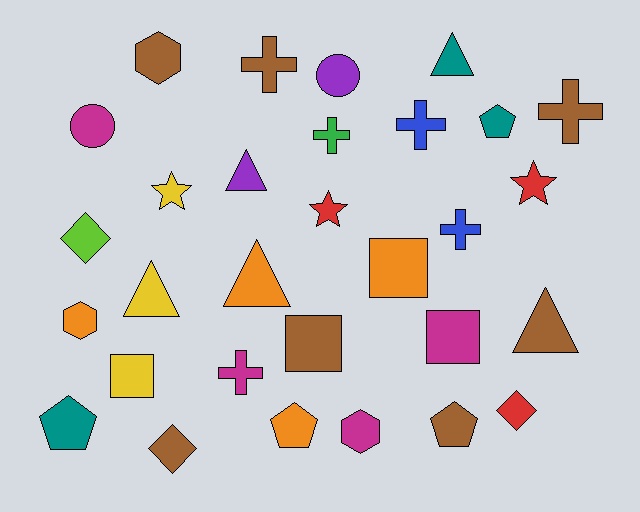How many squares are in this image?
There are 4 squares.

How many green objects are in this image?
There is 1 green object.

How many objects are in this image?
There are 30 objects.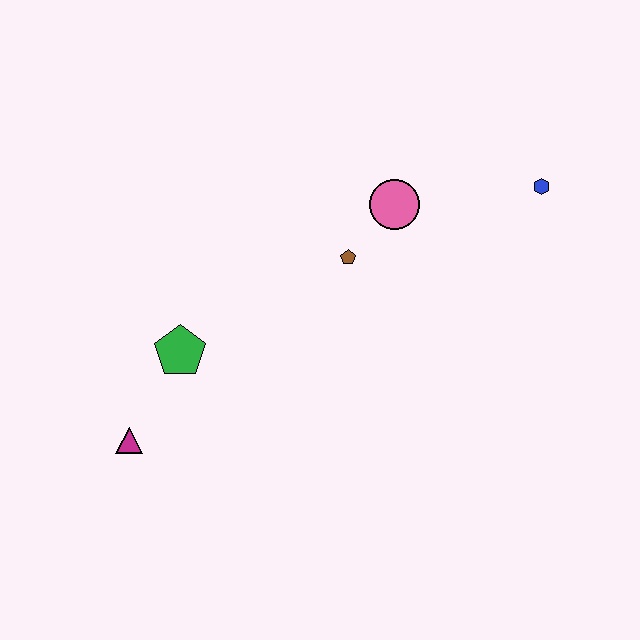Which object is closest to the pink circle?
The brown pentagon is closest to the pink circle.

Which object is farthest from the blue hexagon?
The magenta triangle is farthest from the blue hexagon.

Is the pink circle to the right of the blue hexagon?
No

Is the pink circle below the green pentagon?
No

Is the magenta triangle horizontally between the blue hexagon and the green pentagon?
No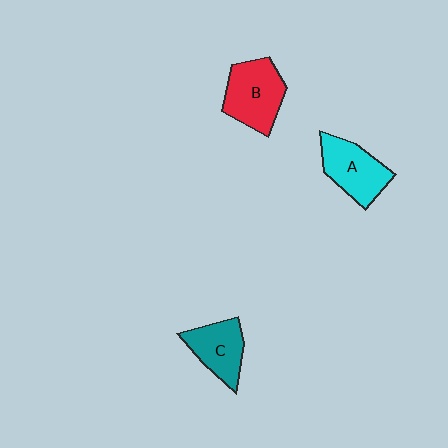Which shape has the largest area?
Shape B (red).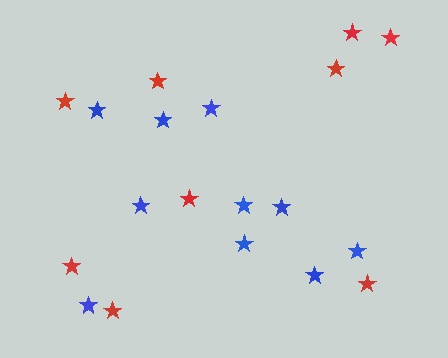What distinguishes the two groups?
There are 2 groups: one group of red stars (9) and one group of blue stars (10).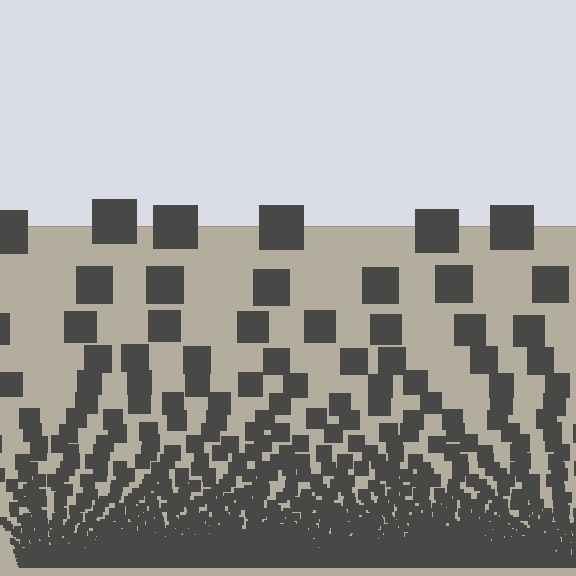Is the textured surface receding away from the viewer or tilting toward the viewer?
The surface appears to tilt toward the viewer. Texture elements get larger and sparser toward the top.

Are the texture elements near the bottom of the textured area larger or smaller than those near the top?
Smaller. The gradient is inverted — elements near the bottom are smaller and denser.